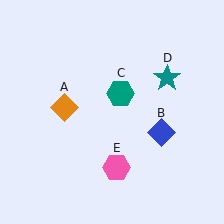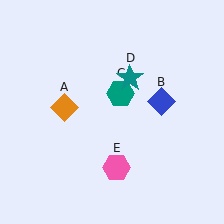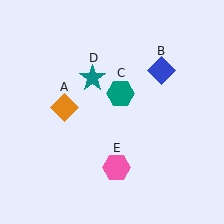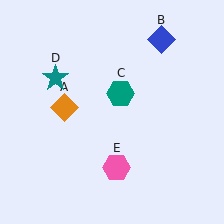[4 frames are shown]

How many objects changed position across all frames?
2 objects changed position: blue diamond (object B), teal star (object D).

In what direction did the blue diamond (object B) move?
The blue diamond (object B) moved up.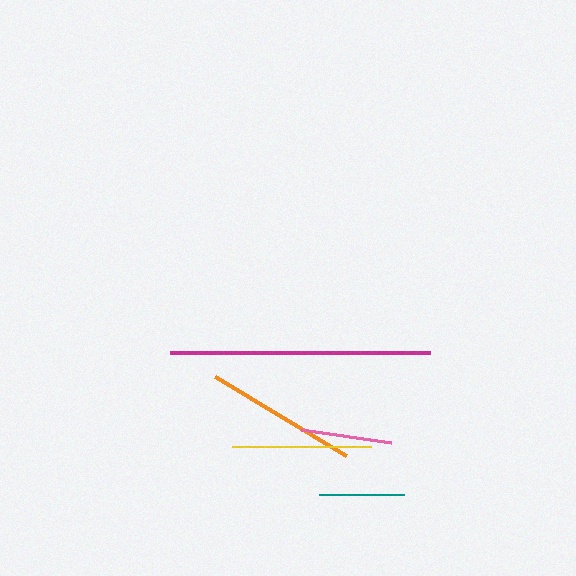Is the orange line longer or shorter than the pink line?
The orange line is longer than the pink line.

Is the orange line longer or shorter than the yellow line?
The orange line is longer than the yellow line.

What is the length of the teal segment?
The teal segment is approximately 85 pixels long.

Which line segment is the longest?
The magenta line is the longest at approximately 260 pixels.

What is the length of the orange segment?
The orange segment is approximately 153 pixels long.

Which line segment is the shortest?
The teal line is the shortest at approximately 85 pixels.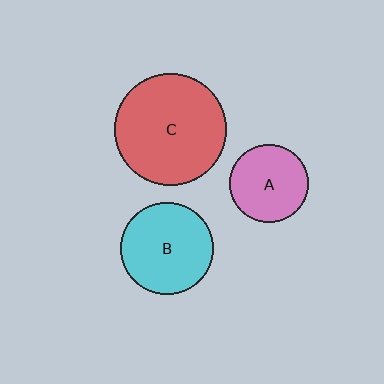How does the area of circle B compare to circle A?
Approximately 1.4 times.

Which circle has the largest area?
Circle C (red).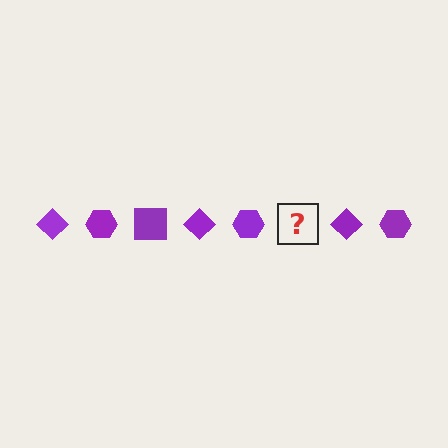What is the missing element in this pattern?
The missing element is a purple square.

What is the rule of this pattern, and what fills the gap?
The rule is that the pattern cycles through diamond, hexagon, square shapes in purple. The gap should be filled with a purple square.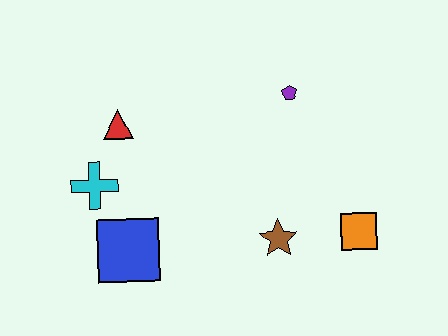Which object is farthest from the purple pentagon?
The blue square is farthest from the purple pentagon.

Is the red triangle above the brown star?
Yes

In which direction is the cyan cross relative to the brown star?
The cyan cross is to the left of the brown star.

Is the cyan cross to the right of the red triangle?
No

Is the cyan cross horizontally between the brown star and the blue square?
No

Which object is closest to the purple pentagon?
The brown star is closest to the purple pentagon.